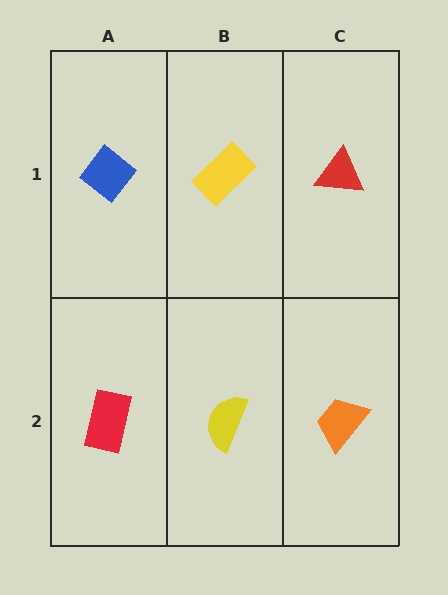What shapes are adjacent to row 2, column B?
A yellow rectangle (row 1, column B), a red rectangle (row 2, column A), an orange trapezoid (row 2, column C).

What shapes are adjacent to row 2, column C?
A red triangle (row 1, column C), a yellow semicircle (row 2, column B).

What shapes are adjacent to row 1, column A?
A red rectangle (row 2, column A), a yellow rectangle (row 1, column B).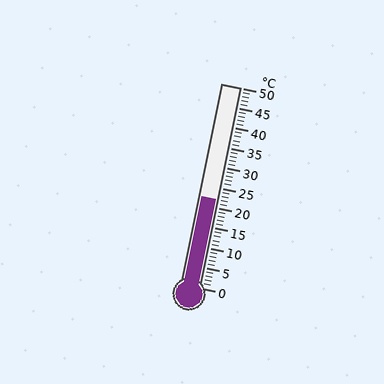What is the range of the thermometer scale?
The thermometer scale ranges from 0°C to 50°C.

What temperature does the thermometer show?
The thermometer shows approximately 22°C.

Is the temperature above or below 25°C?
The temperature is below 25°C.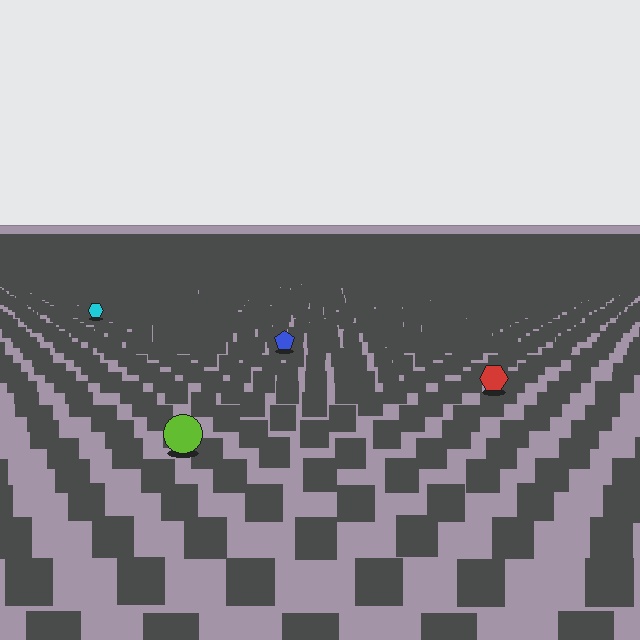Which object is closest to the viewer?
The lime circle is closest. The texture marks near it are larger and more spread out.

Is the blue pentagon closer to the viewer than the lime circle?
No. The lime circle is closer — you can tell from the texture gradient: the ground texture is coarser near it.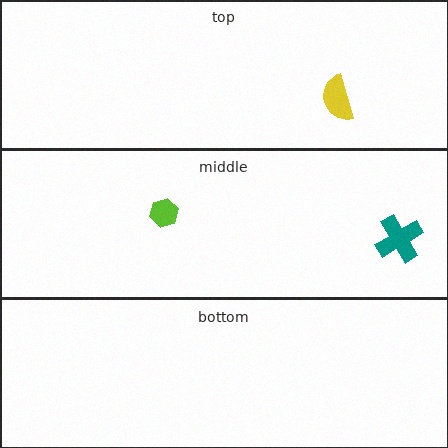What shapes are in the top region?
The yellow semicircle.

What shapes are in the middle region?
The teal cross, the lime hexagon.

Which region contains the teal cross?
The middle region.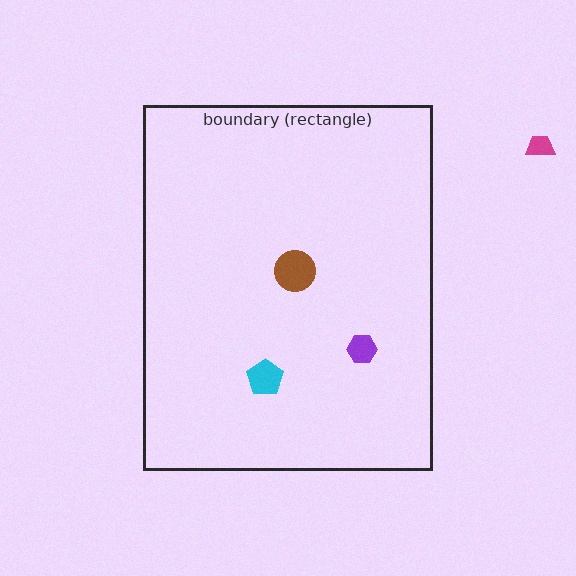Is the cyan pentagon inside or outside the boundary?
Inside.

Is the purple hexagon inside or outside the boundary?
Inside.